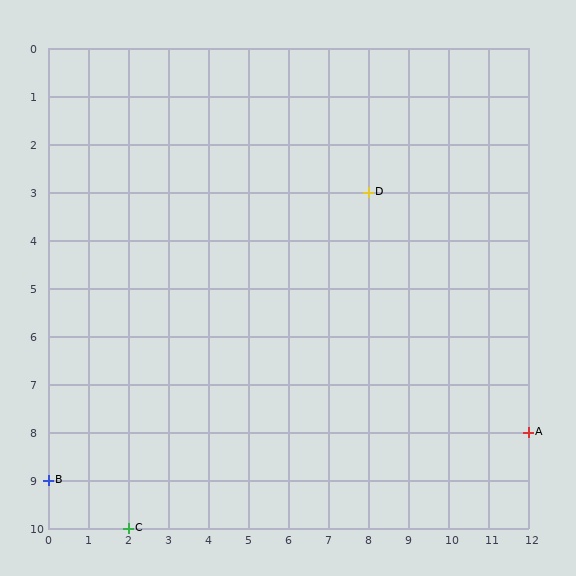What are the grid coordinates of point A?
Point A is at grid coordinates (12, 8).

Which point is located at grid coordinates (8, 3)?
Point D is at (8, 3).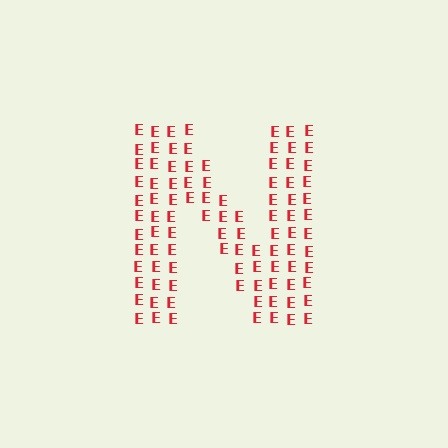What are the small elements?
The small elements are letter E's.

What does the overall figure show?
The overall figure shows the letter N.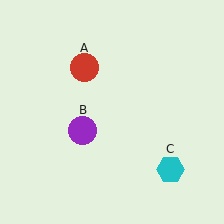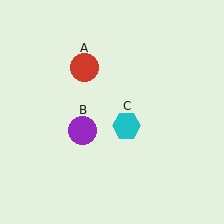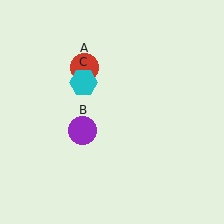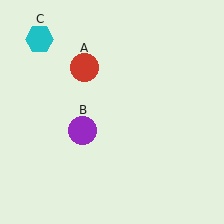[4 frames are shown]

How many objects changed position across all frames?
1 object changed position: cyan hexagon (object C).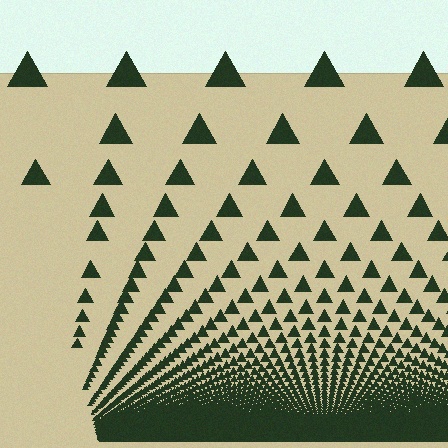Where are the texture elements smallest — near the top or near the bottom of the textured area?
Near the bottom.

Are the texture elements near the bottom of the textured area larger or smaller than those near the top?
Smaller. The gradient is inverted — elements near the bottom are smaller and denser.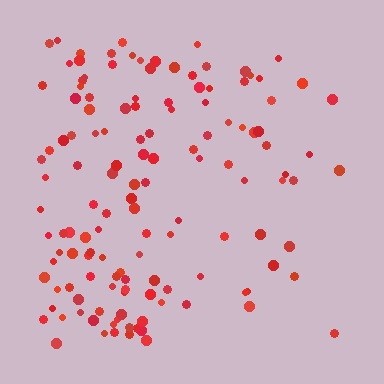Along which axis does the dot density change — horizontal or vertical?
Horizontal.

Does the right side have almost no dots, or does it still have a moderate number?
Still a moderate number, just noticeably fewer than the left.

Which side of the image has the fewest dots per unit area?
The right.